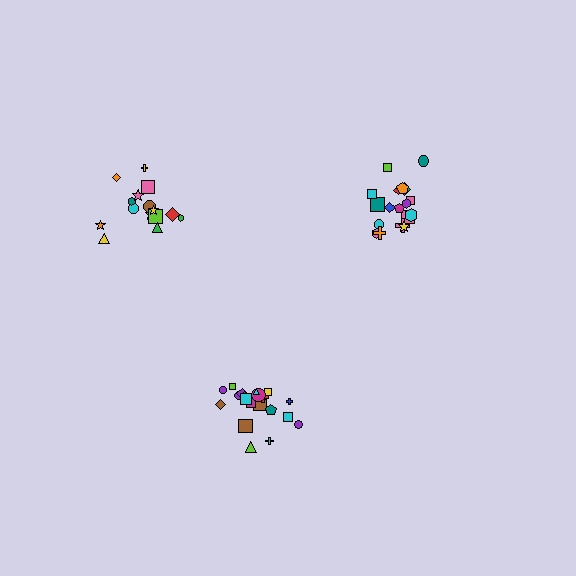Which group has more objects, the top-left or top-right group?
The top-right group.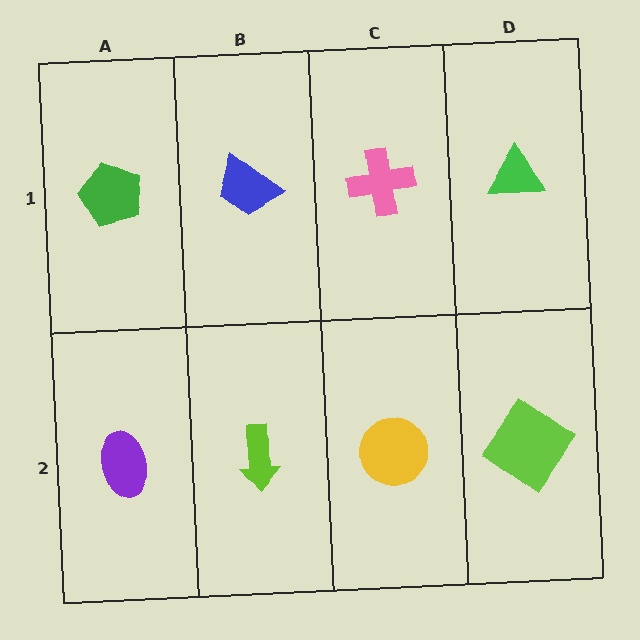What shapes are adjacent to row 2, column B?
A blue trapezoid (row 1, column B), a purple ellipse (row 2, column A), a yellow circle (row 2, column C).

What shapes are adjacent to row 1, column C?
A yellow circle (row 2, column C), a blue trapezoid (row 1, column B), a green triangle (row 1, column D).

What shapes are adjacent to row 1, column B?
A lime arrow (row 2, column B), a green pentagon (row 1, column A), a pink cross (row 1, column C).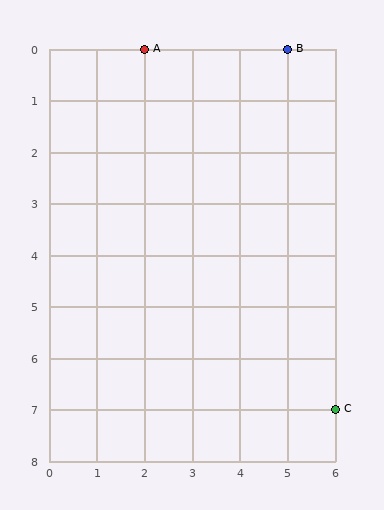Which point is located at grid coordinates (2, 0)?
Point A is at (2, 0).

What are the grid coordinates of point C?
Point C is at grid coordinates (6, 7).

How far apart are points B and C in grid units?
Points B and C are 1 column and 7 rows apart (about 7.1 grid units diagonally).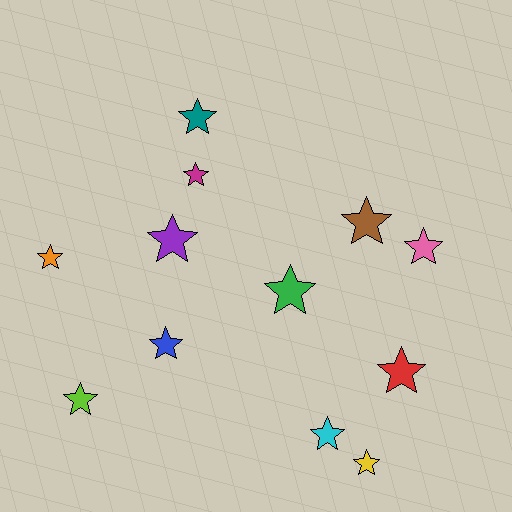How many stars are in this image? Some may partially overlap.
There are 12 stars.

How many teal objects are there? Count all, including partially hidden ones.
There is 1 teal object.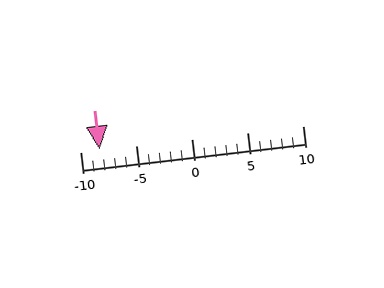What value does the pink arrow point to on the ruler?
The pink arrow points to approximately -8.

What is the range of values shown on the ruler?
The ruler shows values from -10 to 10.